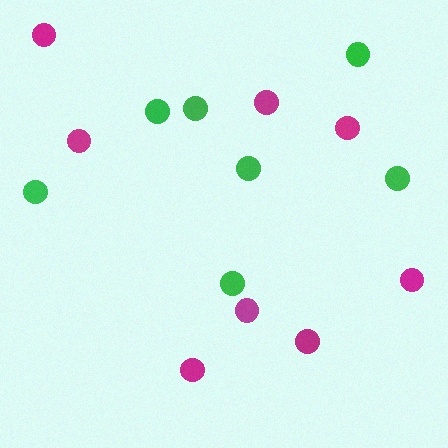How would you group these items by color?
There are 2 groups: one group of green circles (7) and one group of magenta circles (8).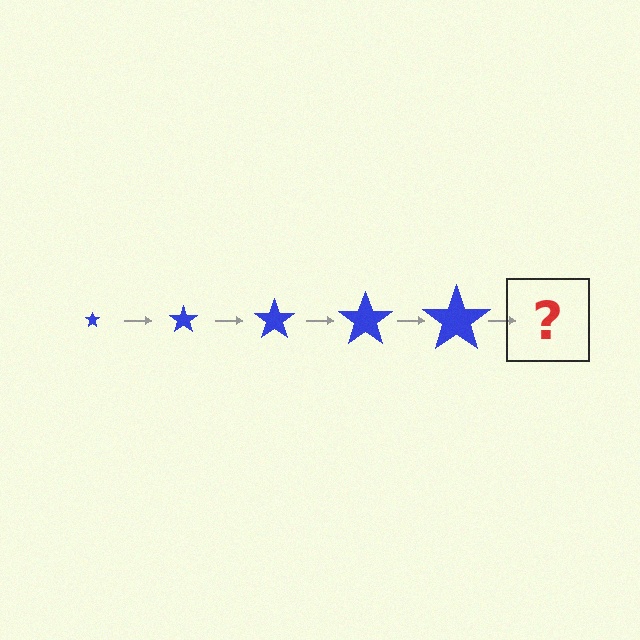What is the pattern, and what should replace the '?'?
The pattern is that the star gets progressively larger each step. The '?' should be a blue star, larger than the previous one.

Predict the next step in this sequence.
The next step is a blue star, larger than the previous one.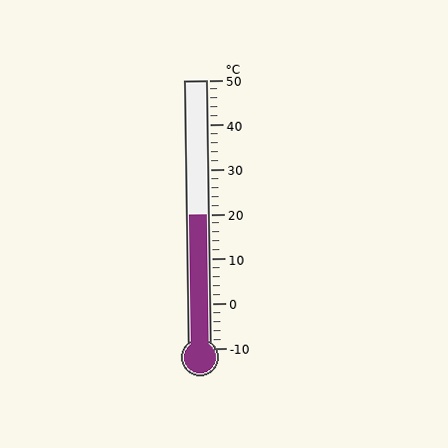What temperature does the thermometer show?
The thermometer shows approximately 20°C.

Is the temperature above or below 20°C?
The temperature is at 20°C.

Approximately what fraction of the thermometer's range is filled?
The thermometer is filled to approximately 50% of its range.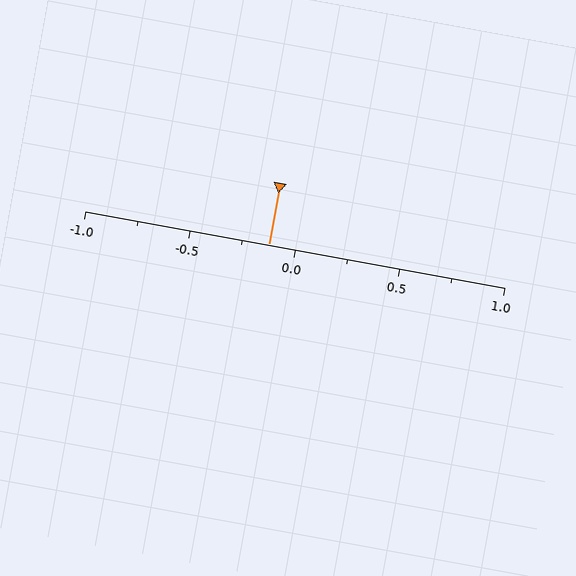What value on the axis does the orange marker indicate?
The marker indicates approximately -0.12.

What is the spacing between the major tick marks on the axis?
The major ticks are spaced 0.5 apart.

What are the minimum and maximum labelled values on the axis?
The axis runs from -1.0 to 1.0.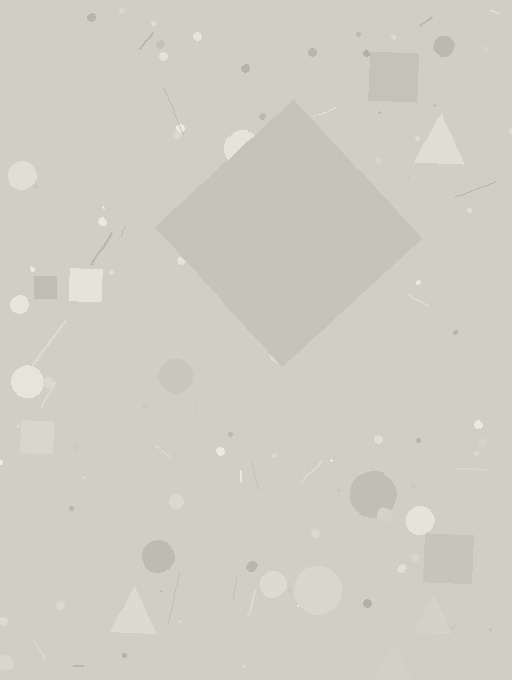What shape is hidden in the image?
A diamond is hidden in the image.